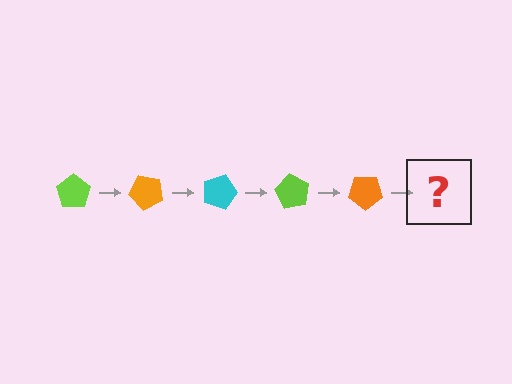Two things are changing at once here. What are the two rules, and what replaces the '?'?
The two rules are that it rotates 45 degrees each step and the color cycles through lime, orange, and cyan. The '?' should be a cyan pentagon, rotated 225 degrees from the start.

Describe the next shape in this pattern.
It should be a cyan pentagon, rotated 225 degrees from the start.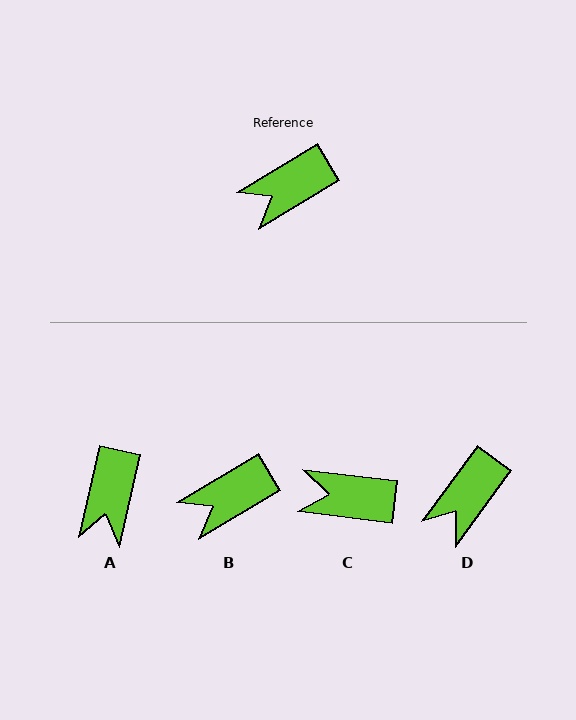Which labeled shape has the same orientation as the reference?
B.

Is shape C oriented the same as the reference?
No, it is off by about 38 degrees.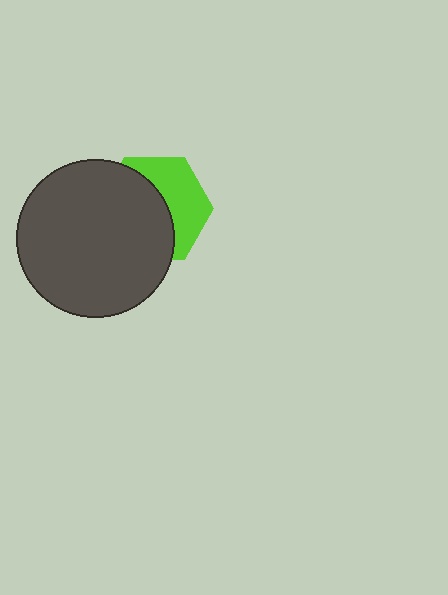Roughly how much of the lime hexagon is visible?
A small part of it is visible (roughly 43%).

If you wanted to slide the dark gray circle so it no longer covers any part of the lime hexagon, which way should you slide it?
Slide it left — that is the most direct way to separate the two shapes.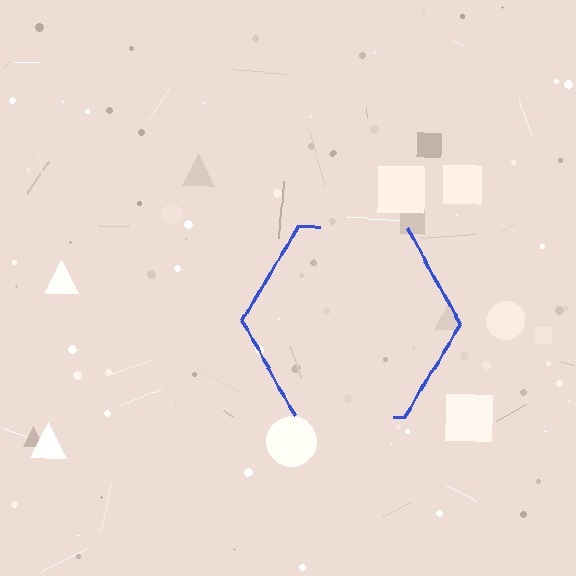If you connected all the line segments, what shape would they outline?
They would outline a hexagon.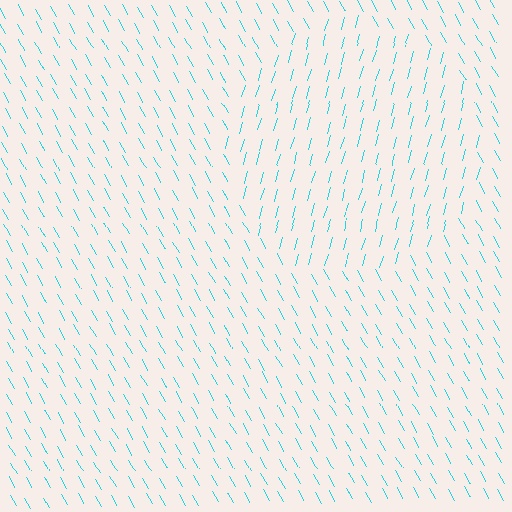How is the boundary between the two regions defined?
The boundary is defined purely by a change in line orientation (approximately 45 degrees difference). All lines are the same color and thickness.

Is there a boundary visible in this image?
Yes, there is a texture boundary formed by a change in line orientation.